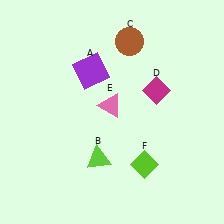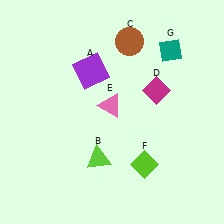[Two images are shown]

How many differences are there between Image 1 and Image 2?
There is 1 difference between the two images.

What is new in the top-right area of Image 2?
A teal diamond (G) was added in the top-right area of Image 2.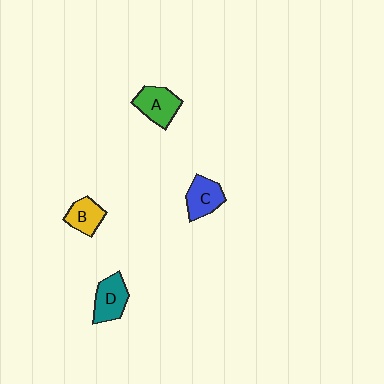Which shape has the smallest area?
Shape B (yellow).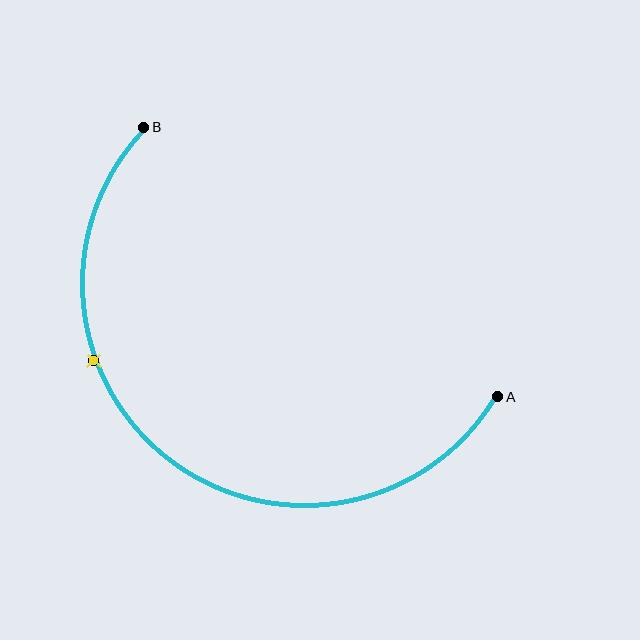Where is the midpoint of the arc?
The arc midpoint is the point on the curve farthest from the straight line joining A and B. It sits below and to the left of that line.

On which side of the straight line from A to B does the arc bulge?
The arc bulges below and to the left of the straight line connecting A and B.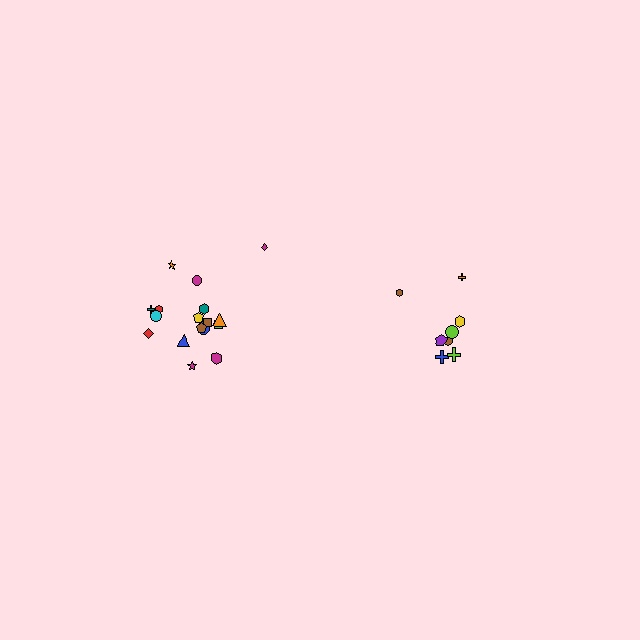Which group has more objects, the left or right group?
The left group.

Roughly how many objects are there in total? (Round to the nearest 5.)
Roughly 25 objects in total.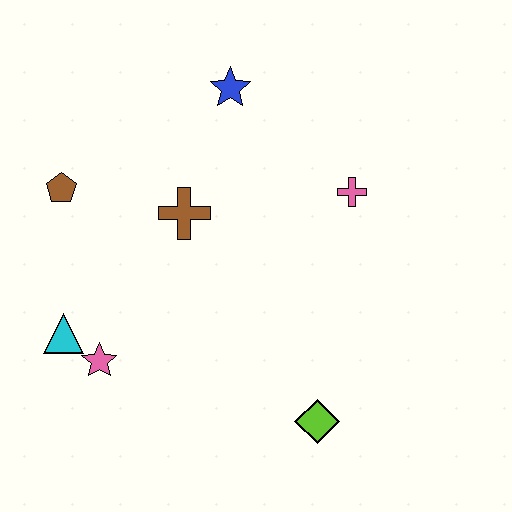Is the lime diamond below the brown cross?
Yes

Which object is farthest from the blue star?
The lime diamond is farthest from the blue star.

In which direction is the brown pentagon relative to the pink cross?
The brown pentagon is to the left of the pink cross.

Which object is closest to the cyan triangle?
The pink star is closest to the cyan triangle.